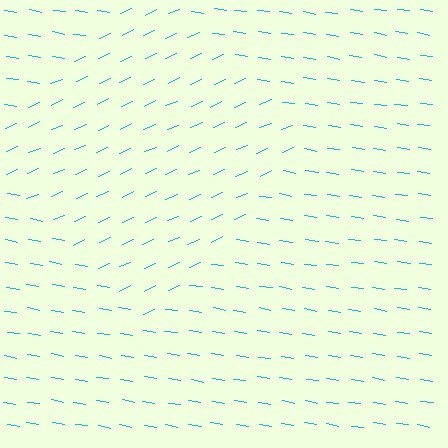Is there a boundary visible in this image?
Yes, there is a texture boundary formed by a change in line orientation.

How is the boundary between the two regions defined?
The boundary is defined purely by a change in line orientation (approximately 33 degrees difference). All lines are the same color and thickness.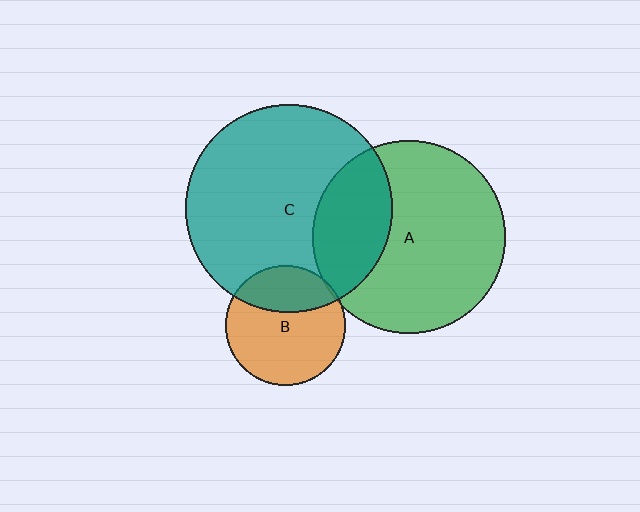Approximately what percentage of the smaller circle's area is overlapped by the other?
Approximately 30%.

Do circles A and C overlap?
Yes.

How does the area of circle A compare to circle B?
Approximately 2.6 times.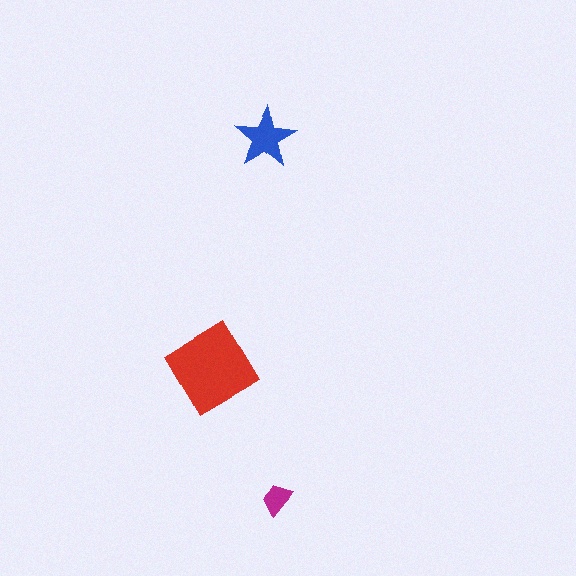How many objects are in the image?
There are 3 objects in the image.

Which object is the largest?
The red diamond.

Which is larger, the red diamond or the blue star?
The red diamond.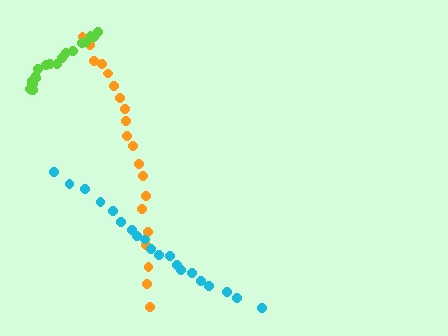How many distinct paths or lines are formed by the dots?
There are 3 distinct paths.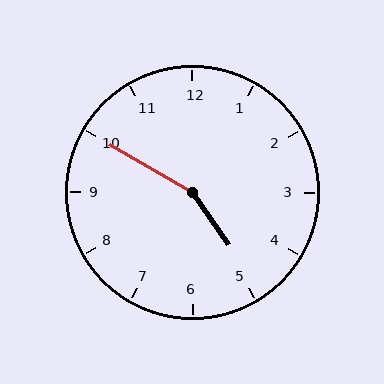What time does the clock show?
4:50.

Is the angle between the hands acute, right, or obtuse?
It is obtuse.